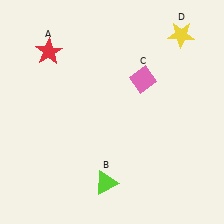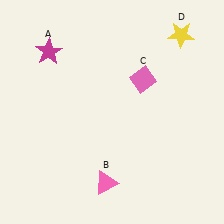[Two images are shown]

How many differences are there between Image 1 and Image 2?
There are 2 differences between the two images.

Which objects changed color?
A changed from red to magenta. B changed from lime to pink.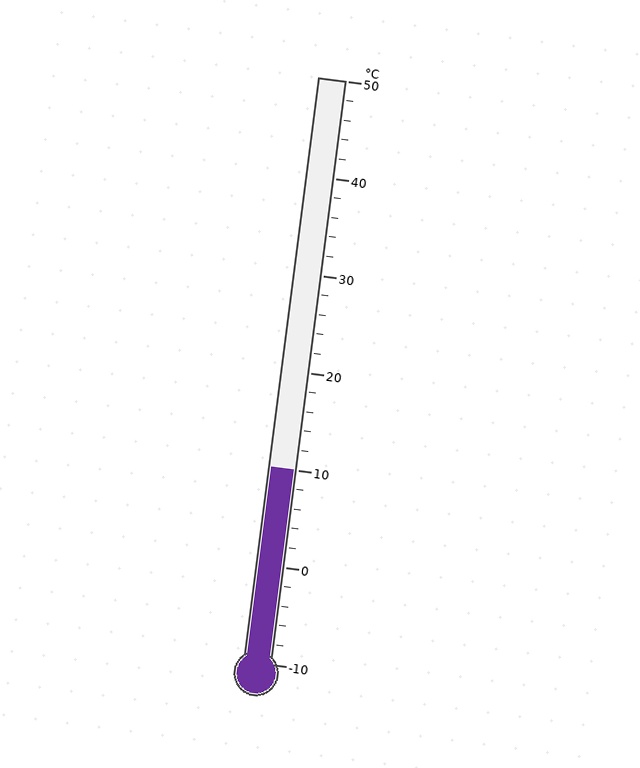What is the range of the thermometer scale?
The thermometer scale ranges from -10°C to 50°C.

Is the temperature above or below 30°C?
The temperature is below 30°C.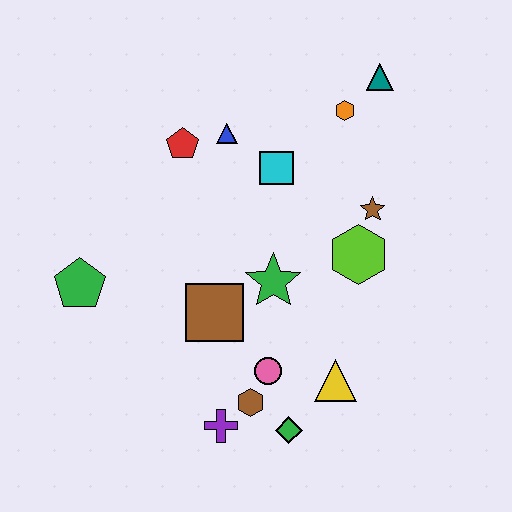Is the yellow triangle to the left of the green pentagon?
No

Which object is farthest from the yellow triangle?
The teal triangle is farthest from the yellow triangle.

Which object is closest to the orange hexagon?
The teal triangle is closest to the orange hexagon.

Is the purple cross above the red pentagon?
No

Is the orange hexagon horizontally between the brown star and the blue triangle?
Yes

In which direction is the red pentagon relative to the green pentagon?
The red pentagon is above the green pentagon.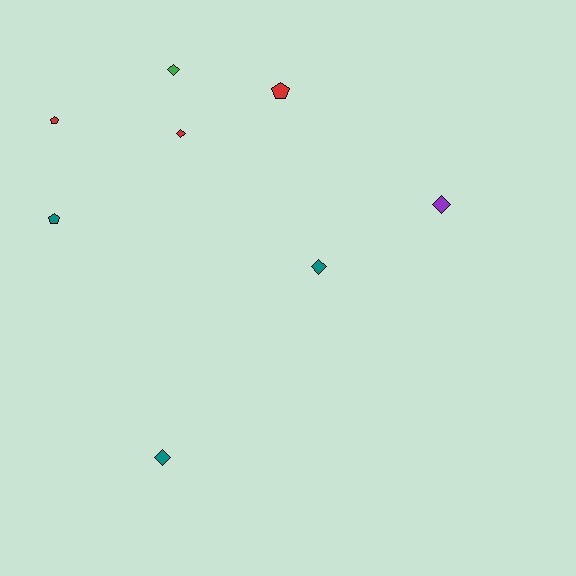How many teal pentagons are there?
There is 1 teal pentagon.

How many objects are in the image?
There are 8 objects.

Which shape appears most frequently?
Diamond, with 5 objects.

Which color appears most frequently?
Red, with 3 objects.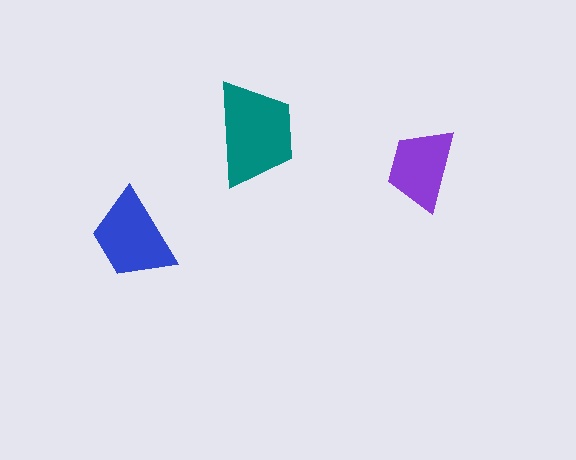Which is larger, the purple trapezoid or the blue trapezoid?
The blue one.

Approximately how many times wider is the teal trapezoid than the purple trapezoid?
About 1.5 times wider.